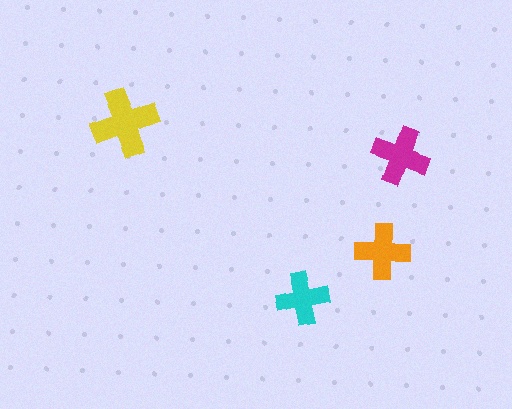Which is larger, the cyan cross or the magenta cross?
The magenta one.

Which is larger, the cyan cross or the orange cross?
The orange one.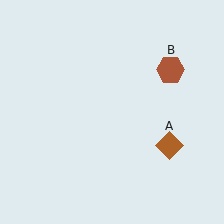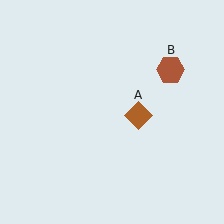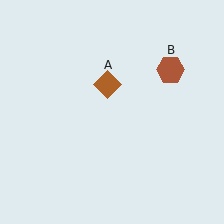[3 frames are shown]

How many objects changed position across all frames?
1 object changed position: brown diamond (object A).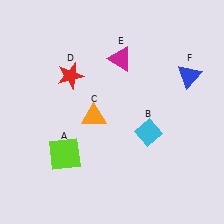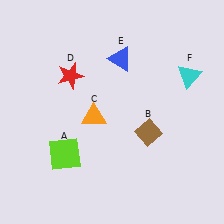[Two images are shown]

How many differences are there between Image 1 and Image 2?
There are 3 differences between the two images.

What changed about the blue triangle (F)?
In Image 1, F is blue. In Image 2, it changed to cyan.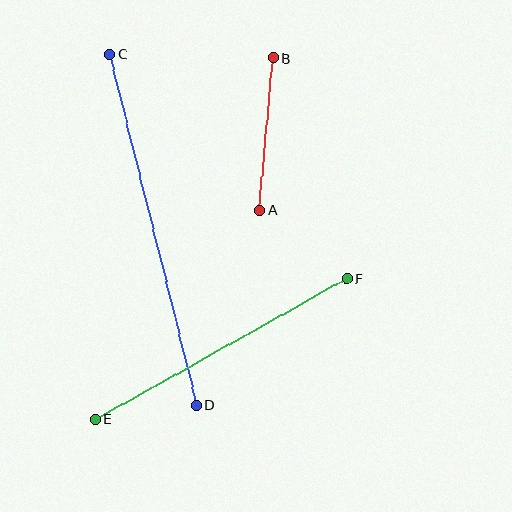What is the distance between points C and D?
The distance is approximately 361 pixels.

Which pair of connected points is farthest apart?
Points C and D are farthest apart.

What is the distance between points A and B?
The distance is approximately 153 pixels.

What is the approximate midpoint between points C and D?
The midpoint is at approximately (153, 230) pixels.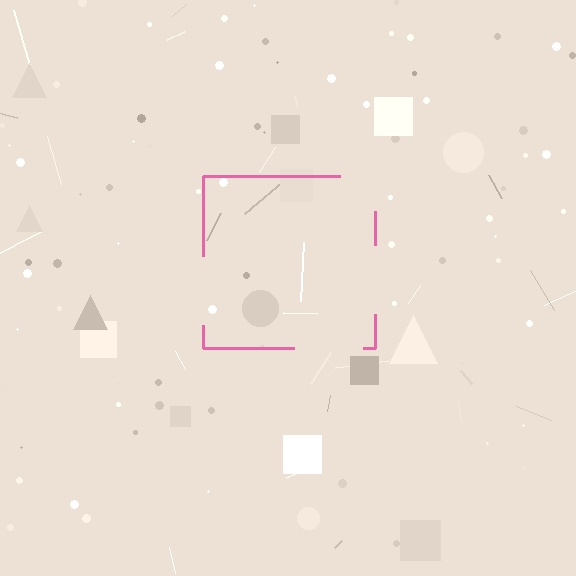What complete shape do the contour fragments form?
The contour fragments form a square.